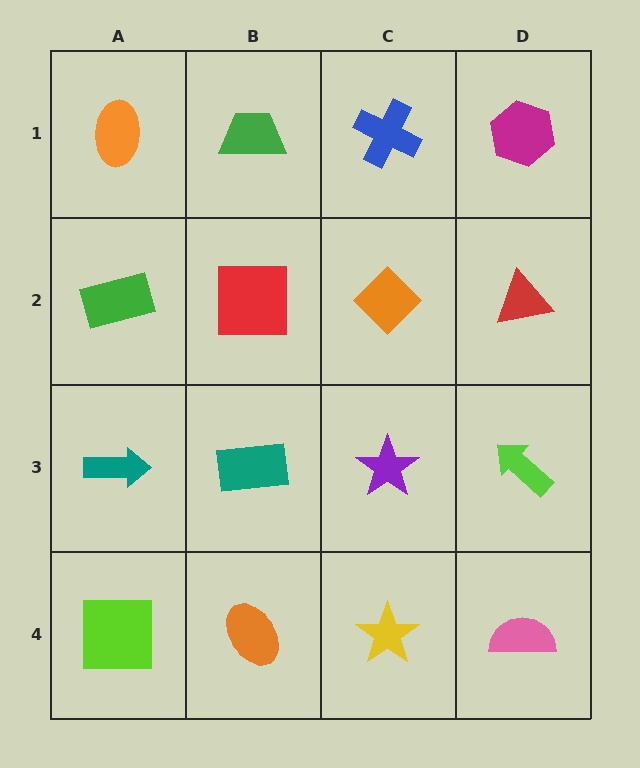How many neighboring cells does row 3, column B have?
4.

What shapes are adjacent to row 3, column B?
A red square (row 2, column B), an orange ellipse (row 4, column B), a teal arrow (row 3, column A), a purple star (row 3, column C).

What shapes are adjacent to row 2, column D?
A magenta hexagon (row 1, column D), a lime arrow (row 3, column D), an orange diamond (row 2, column C).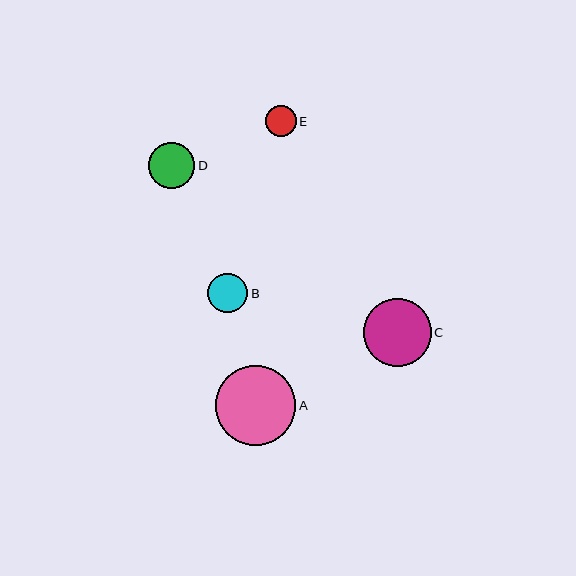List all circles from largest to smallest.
From largest to smallest: A, C, D, B, E.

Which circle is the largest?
Circle A is the largest with a size of approximately 80 pixels.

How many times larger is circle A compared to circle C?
Circle A is approximately 1.2 times the size of circle C.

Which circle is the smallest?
Circle E is the smallest with a size of approximately 31 pixels.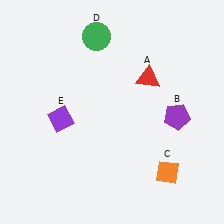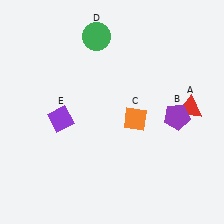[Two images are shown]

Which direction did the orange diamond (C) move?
The orange diamond (C) moved up.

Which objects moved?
The objects that moved are: the red triangle (A), the orange diamond (C).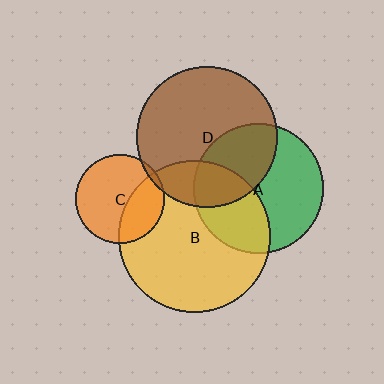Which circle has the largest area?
Circle B (yellow).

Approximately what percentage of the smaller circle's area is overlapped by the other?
Approximately 40%.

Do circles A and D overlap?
Yes.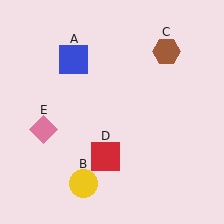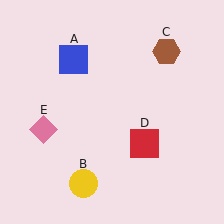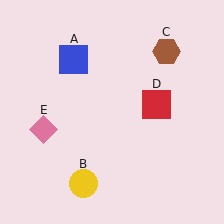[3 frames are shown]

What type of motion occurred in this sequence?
The red square (object D) rotated counterclockwise around the center of the scene.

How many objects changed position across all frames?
1 object changed position: red square (object D).